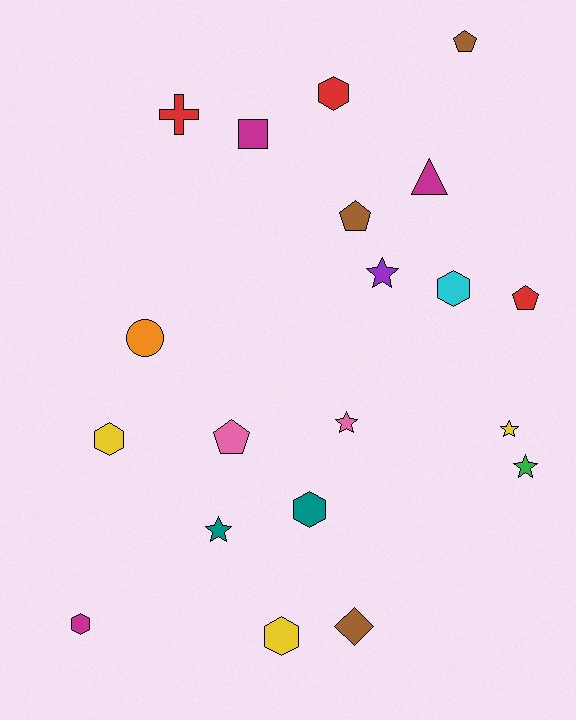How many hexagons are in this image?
There are 6 hexagons.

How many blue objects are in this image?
There are no blue objects.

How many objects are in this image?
There are 20 objects.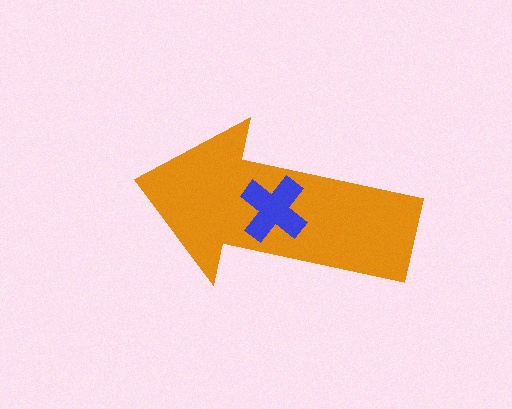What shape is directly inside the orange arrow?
The blue cross.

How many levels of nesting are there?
2.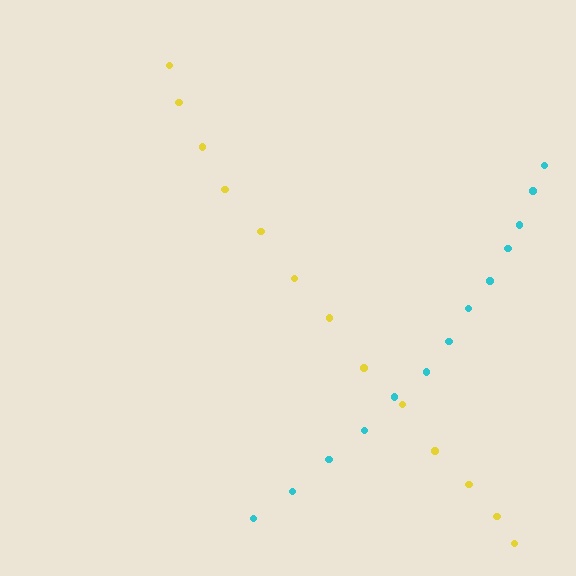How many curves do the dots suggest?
There are 2 distinct paths.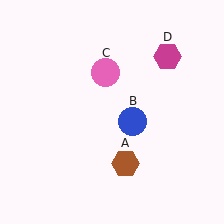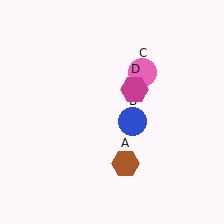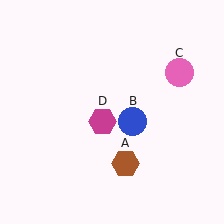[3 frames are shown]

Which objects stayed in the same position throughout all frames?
Brown hexagon (object A) and blue circle (object B) remained stationary.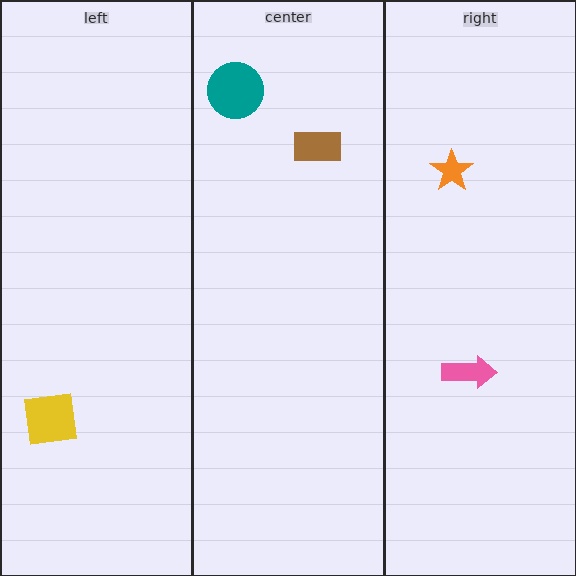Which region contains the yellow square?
The left region.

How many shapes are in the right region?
2.